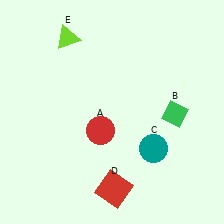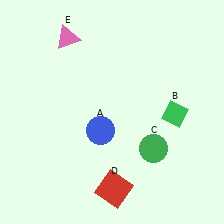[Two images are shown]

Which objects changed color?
A changed from red to blue. C changed from teal to green. E changed from lime to pink.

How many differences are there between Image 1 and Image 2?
There are 3 differences between the two images.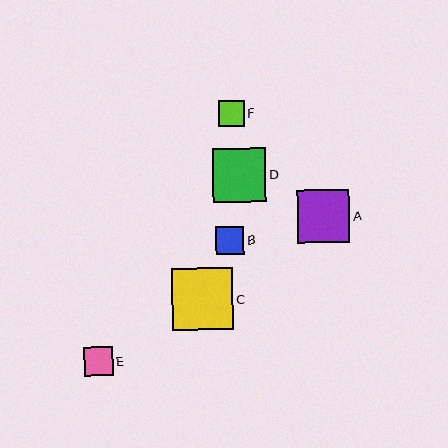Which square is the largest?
Square C is the largest with a size of approximately 61 pixels.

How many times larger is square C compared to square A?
Square C is approximately 1.2 times the size of square A.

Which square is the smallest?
Square F is the smallest with a size of approximately 26 pixels.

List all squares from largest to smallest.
From largest to smallest: C, D, A, E, B, F.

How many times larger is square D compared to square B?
Square D is approximately 1.9 times the size of square B.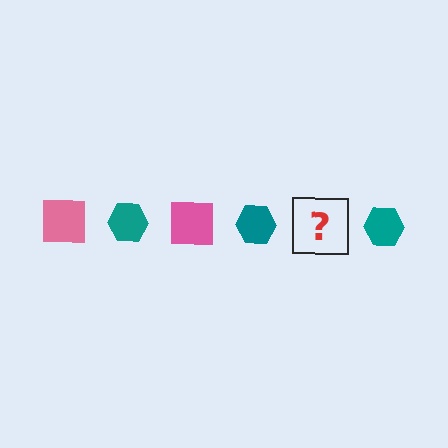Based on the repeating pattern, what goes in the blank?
The blank should be a pink square.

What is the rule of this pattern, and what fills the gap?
The rule is that the pattern alternates between pink square and teal hexagon. The gap should be filled with a pink square.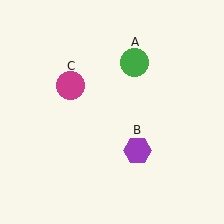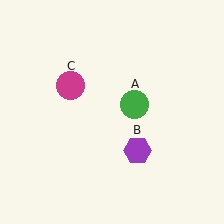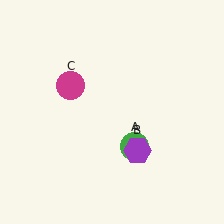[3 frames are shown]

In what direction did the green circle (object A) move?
The green circle (object A) moved down.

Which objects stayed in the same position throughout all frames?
Purple hexagon (object B) and magenta circle (object C) remained stationary.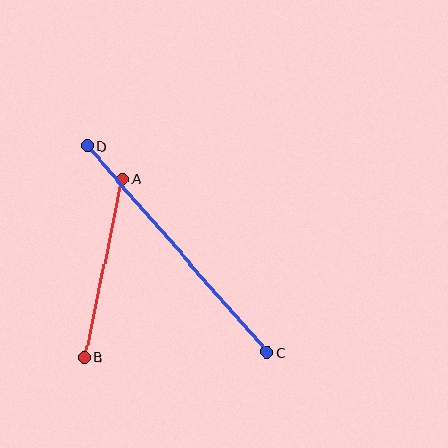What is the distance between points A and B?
The distance is approximately 182 pixels.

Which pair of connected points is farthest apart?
Points C and D are farthest apart.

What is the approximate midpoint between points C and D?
The midpoint is at approximately (177, 249) pixels.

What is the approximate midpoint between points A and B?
The midpoint is at approximately (103, 268) pixels.